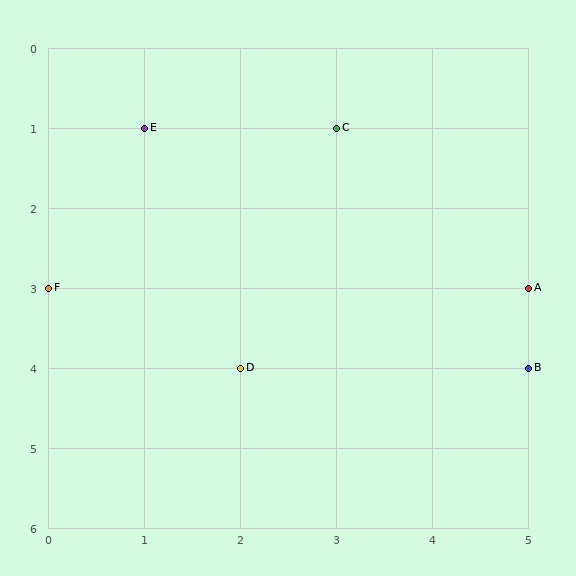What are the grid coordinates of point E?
Point E is at grid coordinates (1, 1).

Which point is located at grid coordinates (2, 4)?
Point D is at (2, 4).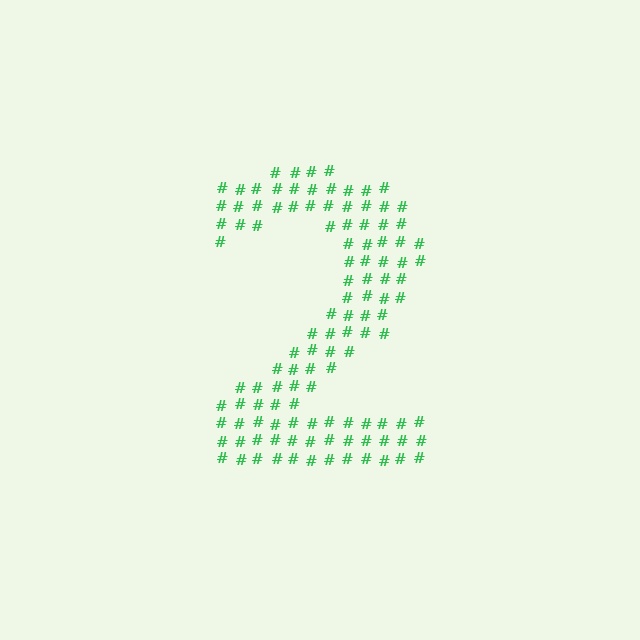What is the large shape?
The large shape is the digit 2.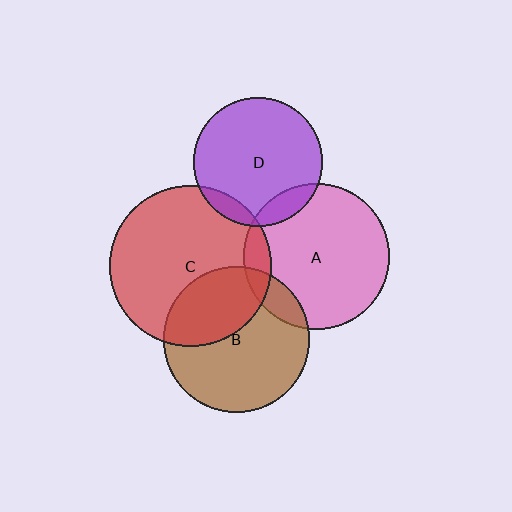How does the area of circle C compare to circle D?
Approximately 1.6 times.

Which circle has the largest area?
Circle C (red).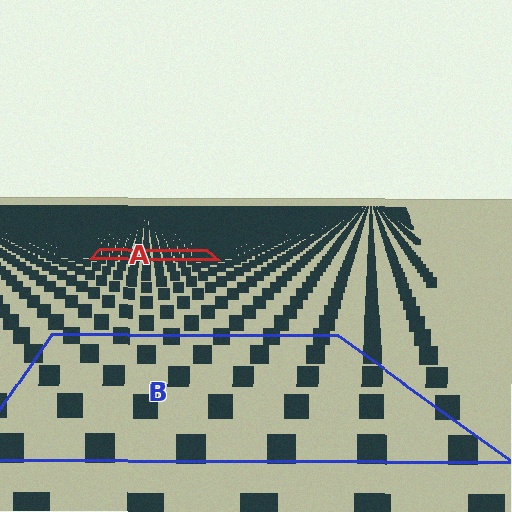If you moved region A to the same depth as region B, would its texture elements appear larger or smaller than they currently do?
They would appear larger. At a closer depth, the same texture elements are projected at a bigger on-screen size.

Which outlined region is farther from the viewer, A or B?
Region A is farther from the viewer — the texture elements inside it appear smaller and more densely packed.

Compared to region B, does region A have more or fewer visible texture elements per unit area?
Region A has more texture elements per unit area — they are packed more densely because it is farther away.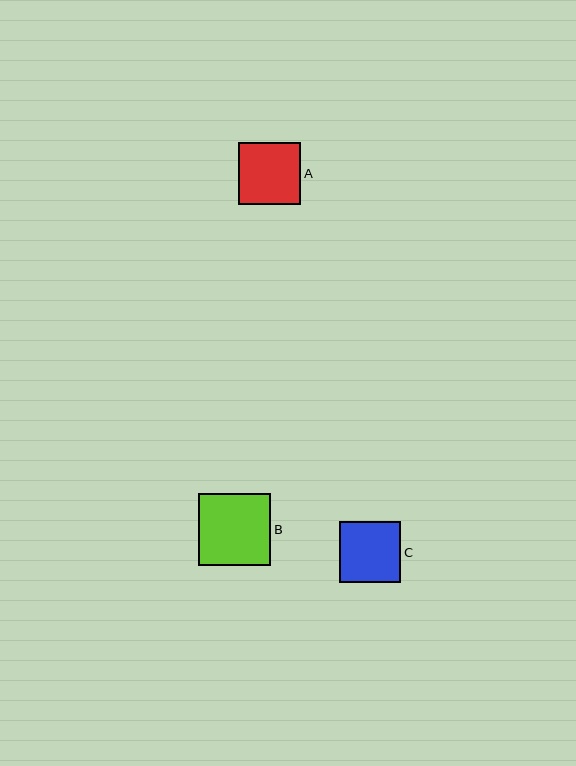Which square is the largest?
Square B is the largest with a size of approximately 72 pixels.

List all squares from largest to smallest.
From largest to smallest: B, A, C.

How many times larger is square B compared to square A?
Square B is approximately 1.2 times the size of square A.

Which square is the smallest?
Square C is the smallest with a size of approximately 61 pixels.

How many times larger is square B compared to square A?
Square B is approximately 1.2 times the size of square A.